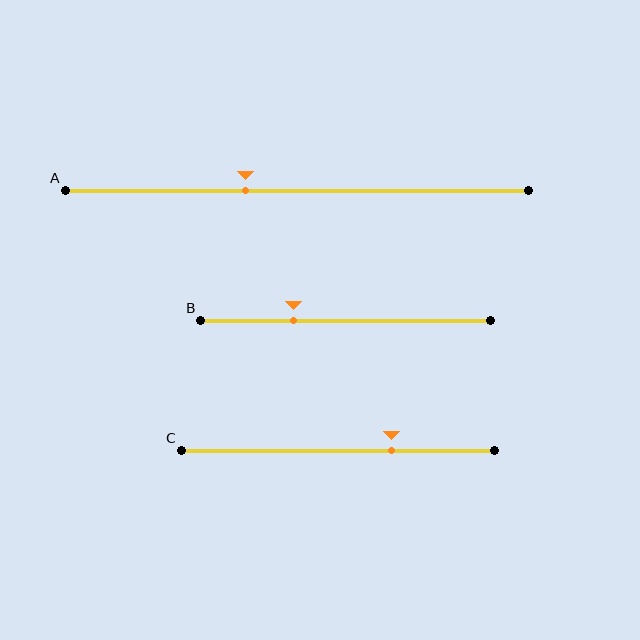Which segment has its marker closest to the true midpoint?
Segment A has its marker closest to the true midpoint.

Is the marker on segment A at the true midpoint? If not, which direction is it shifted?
No, the marker on segment A is shifted to the left by about 11% of the segment length.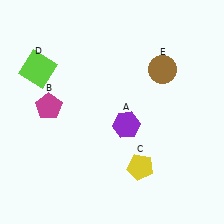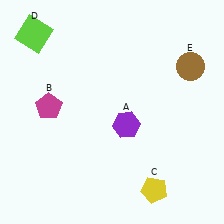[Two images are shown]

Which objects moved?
The objects that moved are: the yellow pentagon (C), the lime square (D), the brown circle (E).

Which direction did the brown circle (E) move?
The brown circle (E) moved right.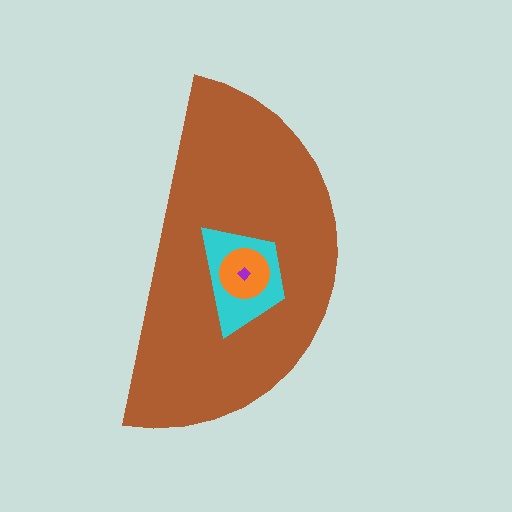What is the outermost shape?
The brown semicircle.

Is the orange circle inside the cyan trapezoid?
Yes.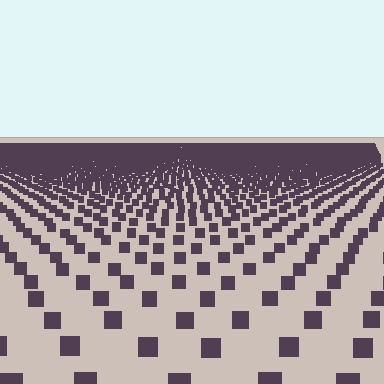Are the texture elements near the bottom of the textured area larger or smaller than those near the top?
Larger. Near the bottom, elements are closer to the viewer and appear at a bigger on-screen size.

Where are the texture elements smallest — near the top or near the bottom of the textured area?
Near the top.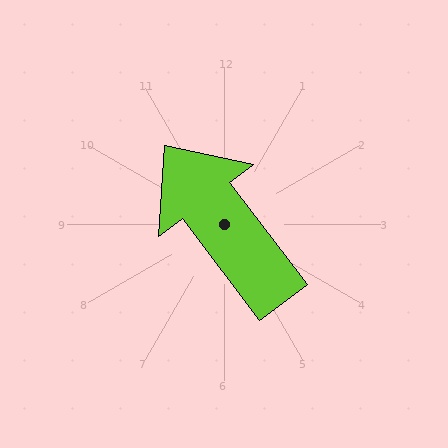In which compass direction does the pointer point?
Northwest.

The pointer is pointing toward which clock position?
Roughly 11 o'clock.